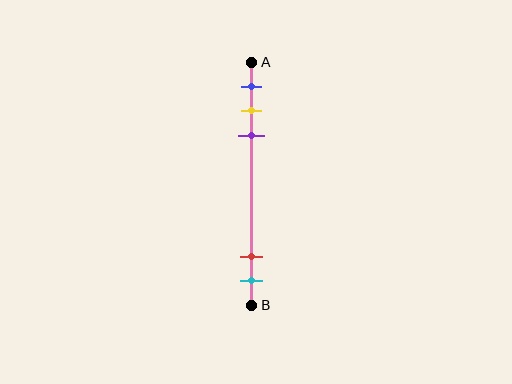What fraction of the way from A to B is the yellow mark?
The yellow mark is approximately 20% (0.2) of the way from A to B.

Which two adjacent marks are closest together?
The yellow and purple marks are the closest adjacent pair.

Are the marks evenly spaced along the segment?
No, the marks are not evenly spaced.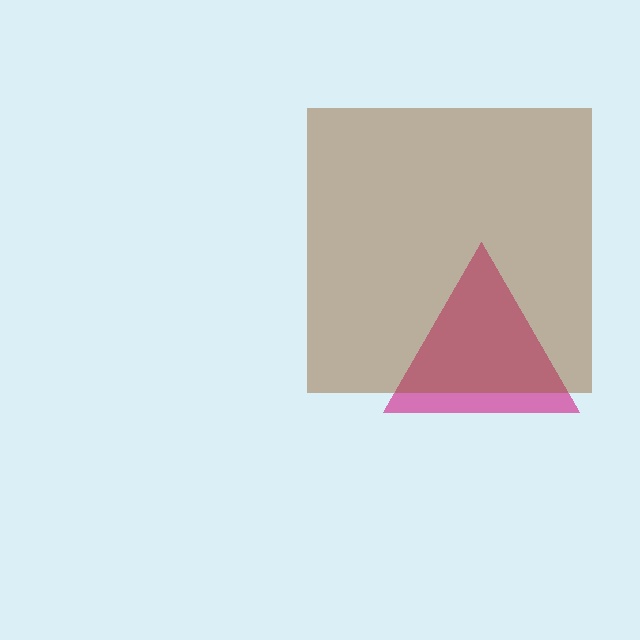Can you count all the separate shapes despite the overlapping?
Yes, there are 2 separate shapes.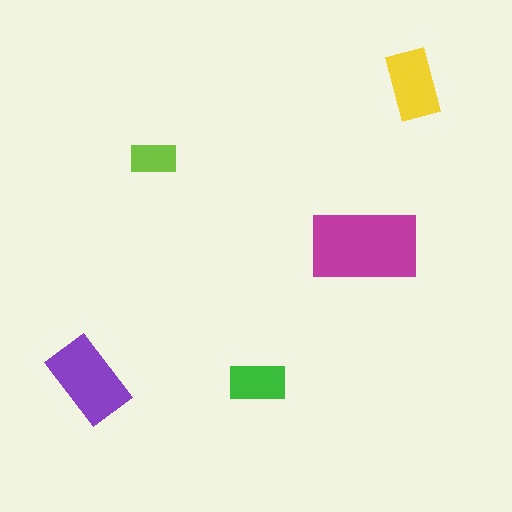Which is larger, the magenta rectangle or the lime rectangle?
The magenta one.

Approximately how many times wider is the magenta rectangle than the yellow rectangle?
About 1.5 times wider.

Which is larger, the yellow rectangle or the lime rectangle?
The yellow one.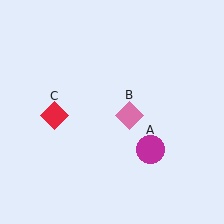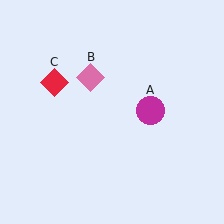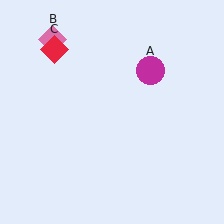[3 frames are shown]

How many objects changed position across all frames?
3 objects changed position: magenta circle (object A), pink diamond (object B), red diamond (object C).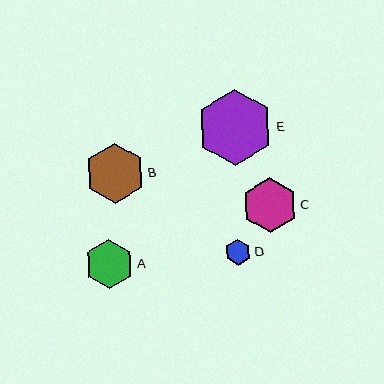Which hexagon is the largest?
Hexagon E is the largest with a size of approximately 77 pixels.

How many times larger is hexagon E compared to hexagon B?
Hexagon E is approximately 1.3 times the size of hexagon B.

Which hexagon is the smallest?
Hexagon D is the smallest with a size of approximately 26 pixels.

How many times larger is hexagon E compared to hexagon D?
Hexagon E is approximately 3.0 times the size of hexagon D.